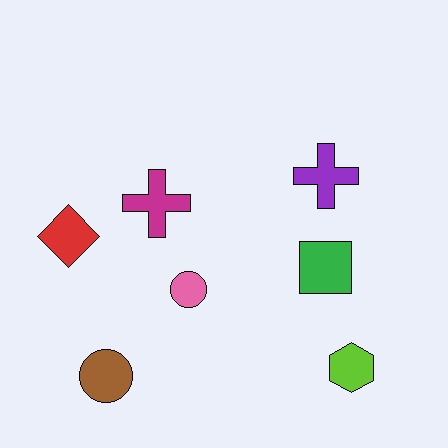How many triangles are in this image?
There are no triangles.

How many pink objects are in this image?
There is 1 pink object.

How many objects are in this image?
There are 7 objects.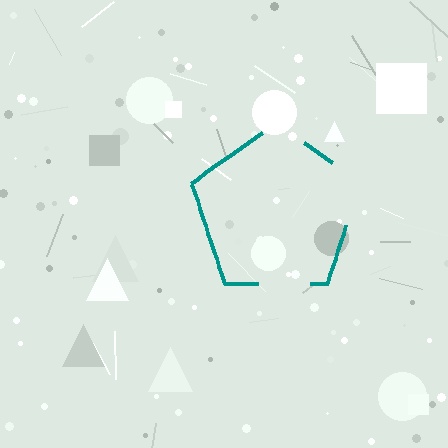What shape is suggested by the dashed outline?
The dashed outline suggests a pentagon.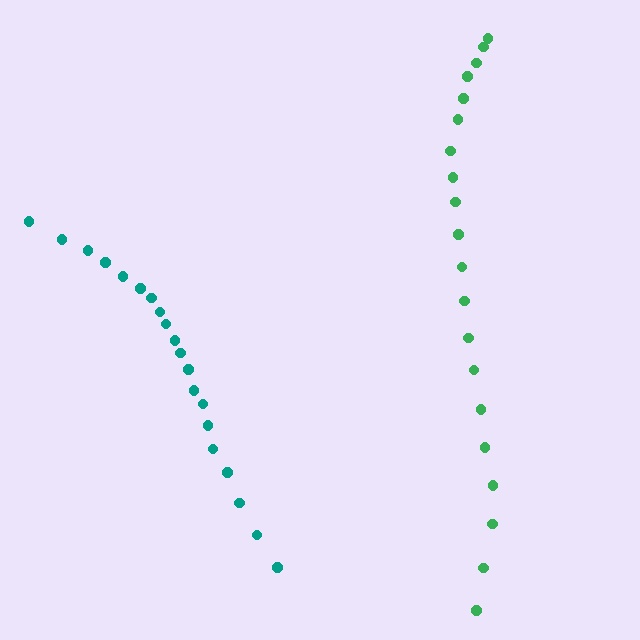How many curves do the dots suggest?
There are 2 distinct paths.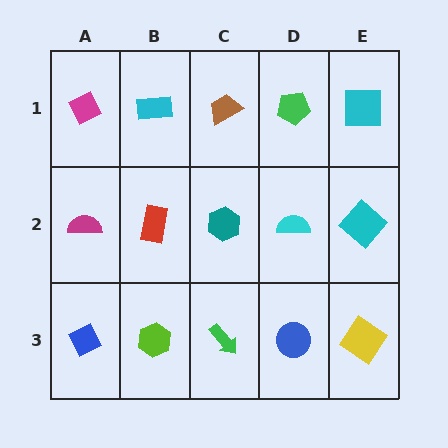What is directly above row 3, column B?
A red rectangle.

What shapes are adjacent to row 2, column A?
A magenta diamond (row 1, column A), a blue diamond (row 3, column A), a red rectangle (row 2, column B).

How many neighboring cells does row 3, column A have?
2.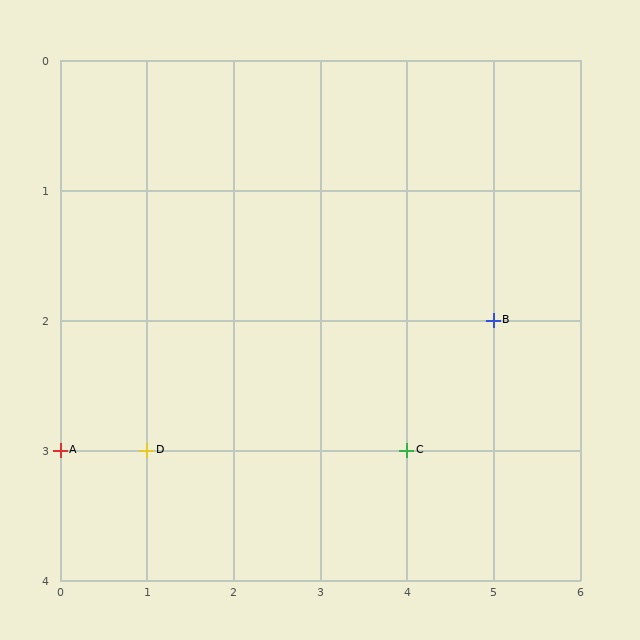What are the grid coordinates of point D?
Point D is at grid coordinates (1, 3).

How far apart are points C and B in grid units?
Points C and B are 1 column and 1 row apart (about 1.4 grid units diagonally).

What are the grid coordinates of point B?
Point B is at grid coordinates (5, 2).